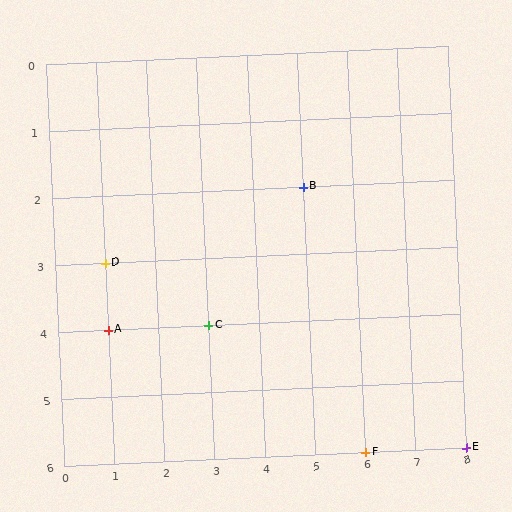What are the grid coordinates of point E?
Point E is at grid coordinates (8, 6).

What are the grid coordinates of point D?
Point D is at grid coordinates (1, 3).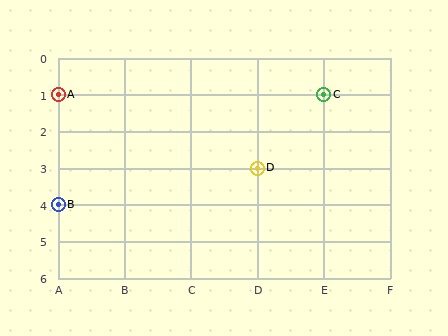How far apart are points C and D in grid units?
Points C and D are 1 column and 2 rows apart (about 2.2 grid units diagonally).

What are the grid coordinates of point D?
Point D is at grid coordinates (D, 3).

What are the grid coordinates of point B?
Point B is at grid coordinates (A, 4).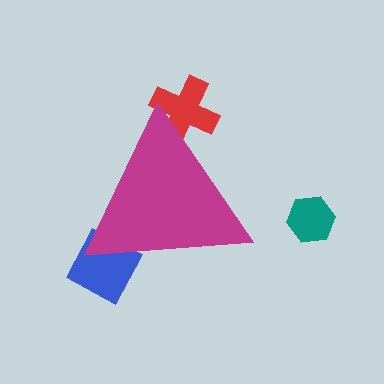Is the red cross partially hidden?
Yes, the red cross is partially hidden behind the magenta triangle.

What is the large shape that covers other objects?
A magenta triangle.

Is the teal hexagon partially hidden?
No, the teal hexagon is fully visible.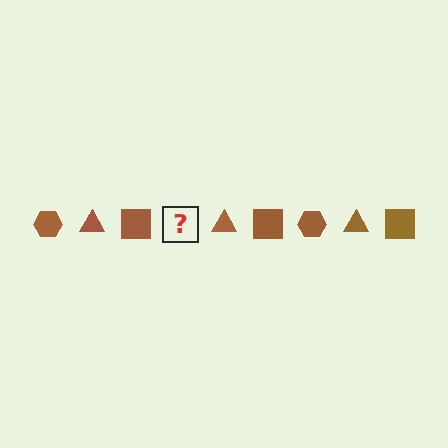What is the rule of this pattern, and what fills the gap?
The rule is that the pattern cycles through hexagon, triangle, square shapes in brown. The gap should be filled with a brown hexagon.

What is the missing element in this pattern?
The missing element is a brown hexagon.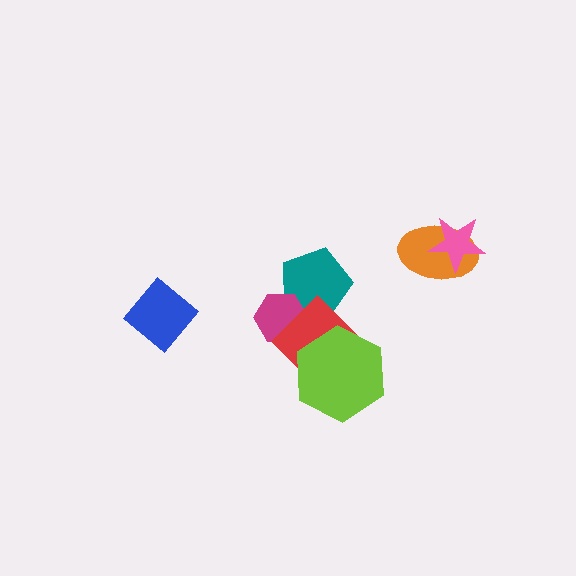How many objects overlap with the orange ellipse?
1 object overlaps with the orange ellipse.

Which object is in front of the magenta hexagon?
The red diamond is in front of the magenta hexagon.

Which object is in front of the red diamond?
The lime hexagon is in front of the red diamond.